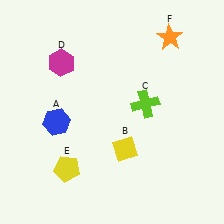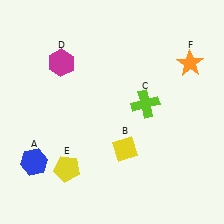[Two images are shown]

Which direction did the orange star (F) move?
The orange star (F) moved down.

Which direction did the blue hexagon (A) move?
The blue hexagon (A) moved down.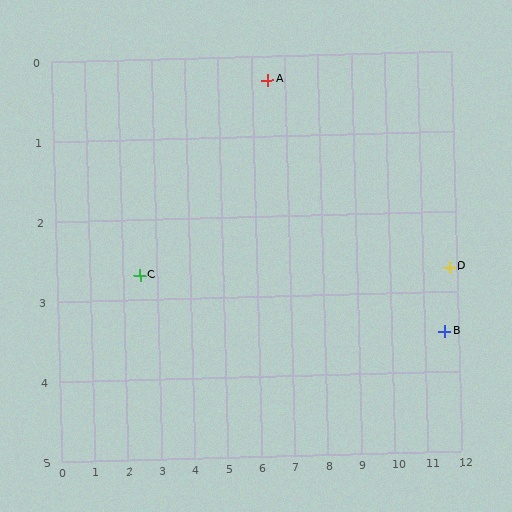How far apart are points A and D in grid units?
Points A and D are about 5.8 grid units apart.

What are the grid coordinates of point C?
Point C is at approximately (2.5, 2.7).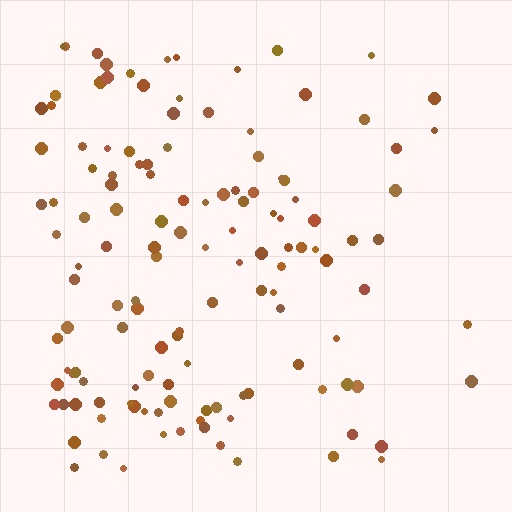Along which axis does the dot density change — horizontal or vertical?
Horizontal.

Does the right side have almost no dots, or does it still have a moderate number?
Still a moderate number, just noticeably fewer than the left.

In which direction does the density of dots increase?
From right to left, with the left side densest.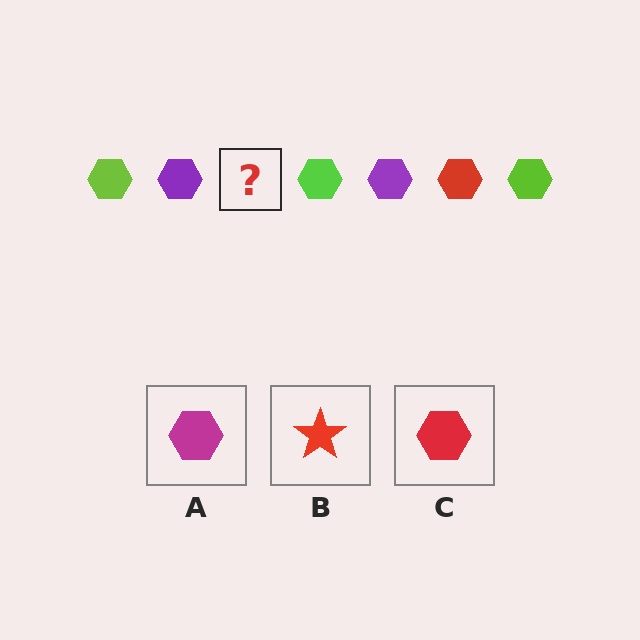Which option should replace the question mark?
Option C.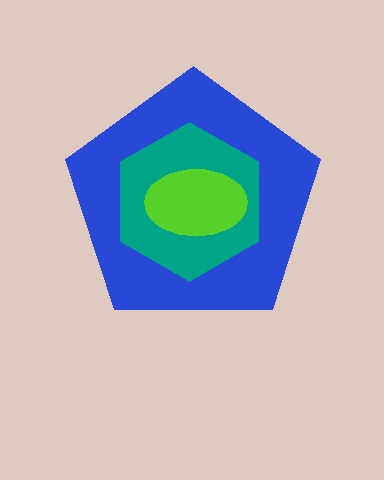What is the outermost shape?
The blue pentagon.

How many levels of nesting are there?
3.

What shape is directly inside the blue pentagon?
The teal hexagon.